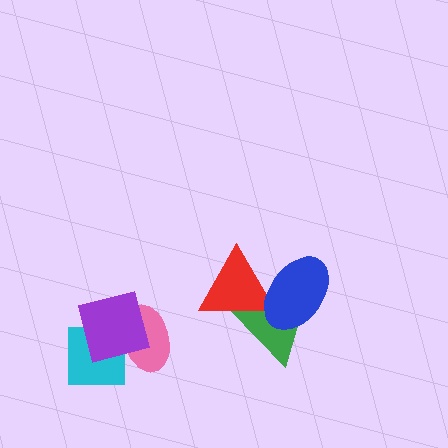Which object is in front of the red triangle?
The blue ellipse is in front of the red triangle.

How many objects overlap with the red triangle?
2 objects overlap with the red triangle.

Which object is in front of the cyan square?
The purple square is in front of the cyan square.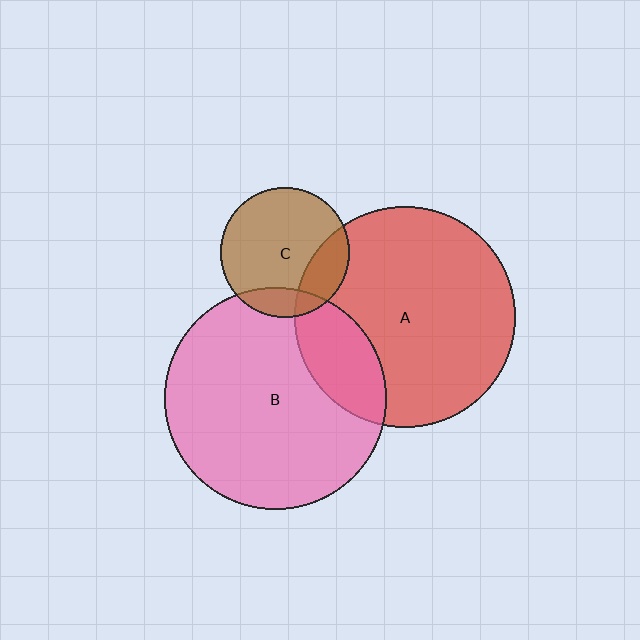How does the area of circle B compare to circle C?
Approximately 3.0 times.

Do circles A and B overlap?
Yes.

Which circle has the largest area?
Circle B (pink).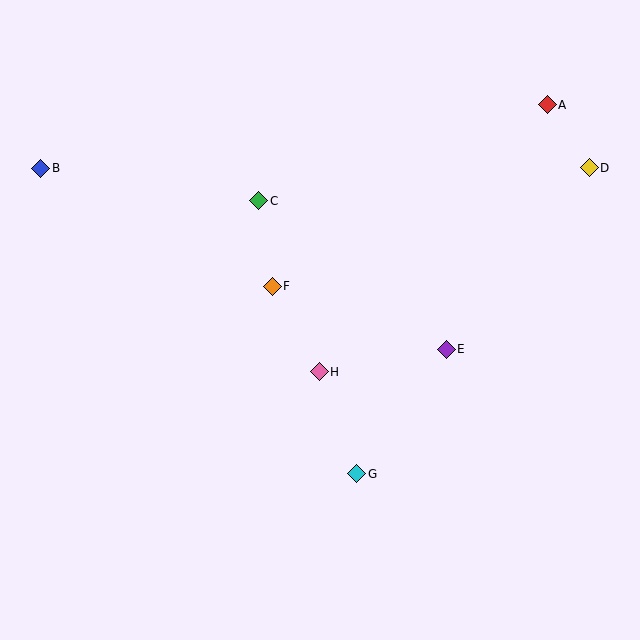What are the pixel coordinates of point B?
Point B is at (41, 168).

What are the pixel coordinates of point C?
Point C is at (259, 201).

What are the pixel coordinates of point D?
Point D is at (589, 168).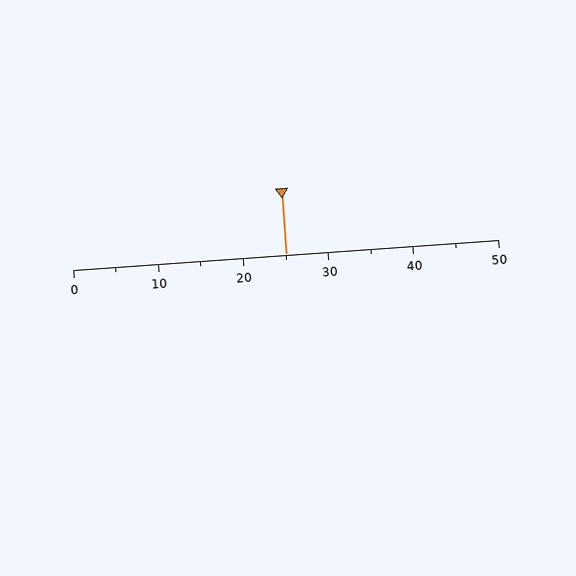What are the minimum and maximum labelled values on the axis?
The axis runs from 0 to 50.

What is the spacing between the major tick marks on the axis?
The major ticks are spaced 10 apart.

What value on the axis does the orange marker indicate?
The marker indicates approximately 25.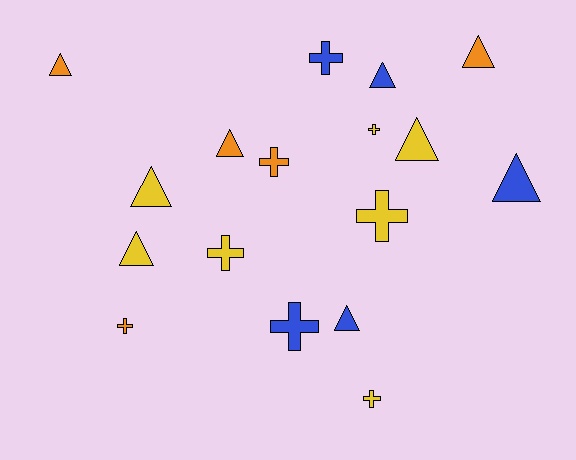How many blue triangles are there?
There are 3 blue triangles.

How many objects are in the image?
There are 17 objects.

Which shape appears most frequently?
Triangle, with 9 objects.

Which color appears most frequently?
Yellow, with 7 objects.